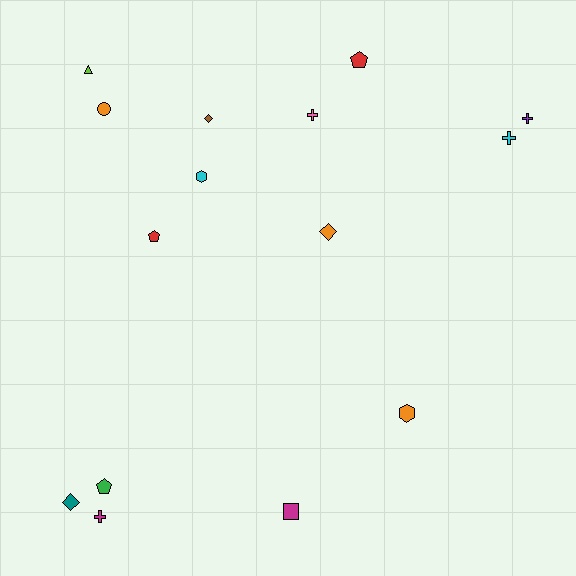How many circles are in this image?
There is 1 circle.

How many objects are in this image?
There are 15 objects.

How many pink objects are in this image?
There is 1 pink object.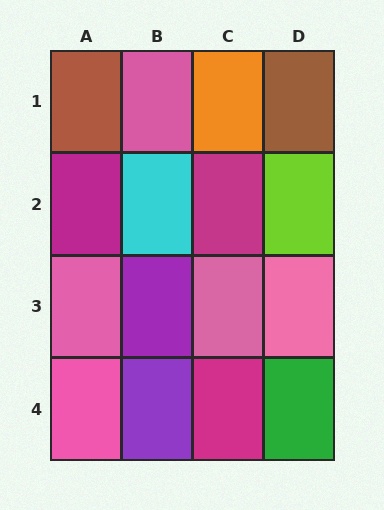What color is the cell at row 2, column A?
Magenta.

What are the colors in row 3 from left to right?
Pink, purple, pink, pink.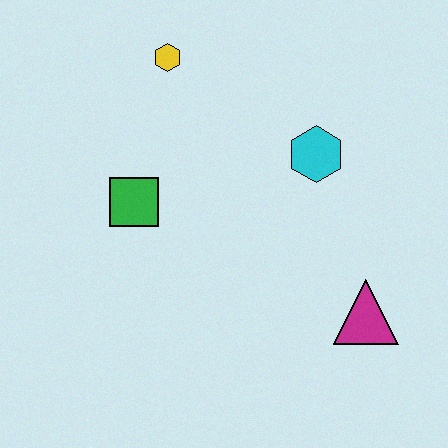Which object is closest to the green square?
The yellow hexagon is closest to the green square.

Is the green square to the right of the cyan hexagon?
No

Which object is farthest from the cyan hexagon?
The green square is farthest from the cyan hexagon.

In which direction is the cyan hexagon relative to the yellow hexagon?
The cyan hexagon is to the right of the yellow hexagon.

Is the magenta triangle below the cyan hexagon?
Yes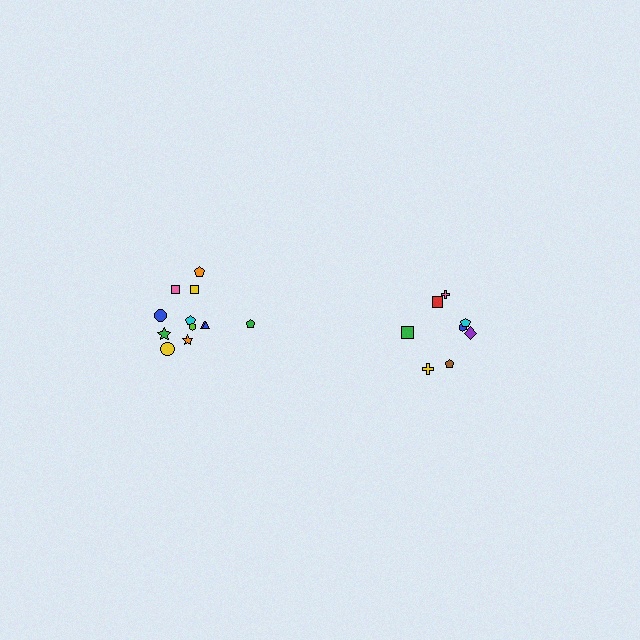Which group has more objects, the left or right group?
The left group.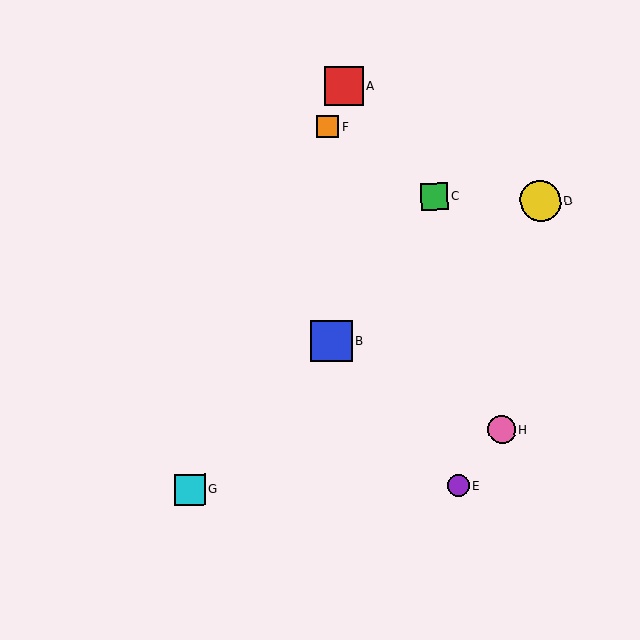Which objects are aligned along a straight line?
Objects A, F, G are aligned along a straight line.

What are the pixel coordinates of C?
Object C is at (435, 197).